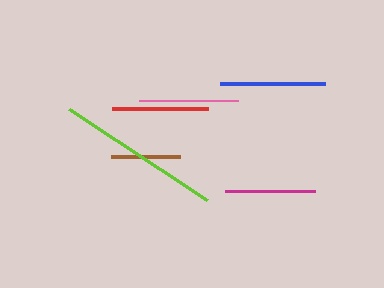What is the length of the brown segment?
The brown segment is approximately 70 pixels long.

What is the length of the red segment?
The red segment is approximately 96 pixels long.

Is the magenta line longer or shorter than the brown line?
The magenta line is longer than the brown line.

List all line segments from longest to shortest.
From longest to shortest: lime, blue, pink, red, magenta, brown.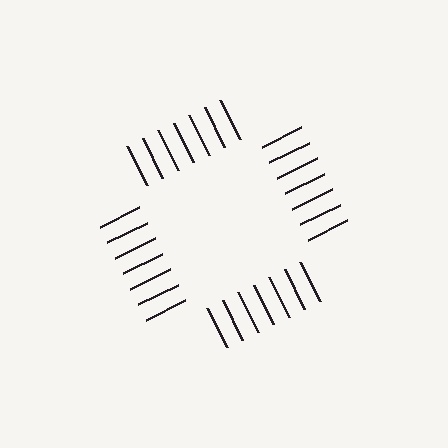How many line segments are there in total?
28 — 7 along each of the 4 edges.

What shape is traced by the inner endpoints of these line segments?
An illusory square — the line segments terminate on its edges but no continuous stroke is drawn.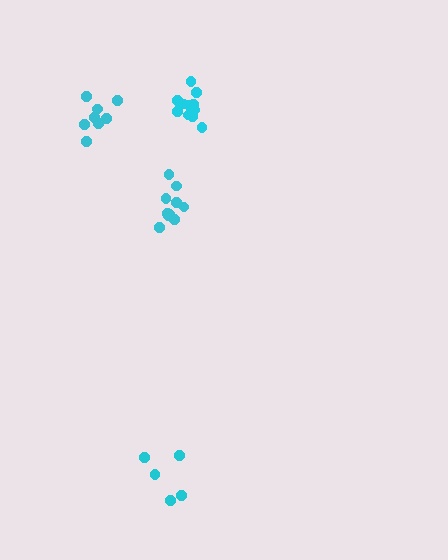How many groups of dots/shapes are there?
There are 4 groups.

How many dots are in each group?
Group 1: 5 dots, Group 2: 10 dots, Group 3: 11 dots, Group 4: 8 dots (34 total).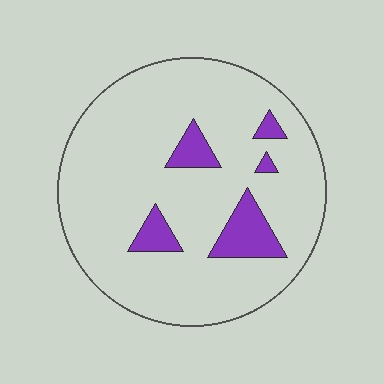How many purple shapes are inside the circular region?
5.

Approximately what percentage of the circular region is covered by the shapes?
Approximately 10%.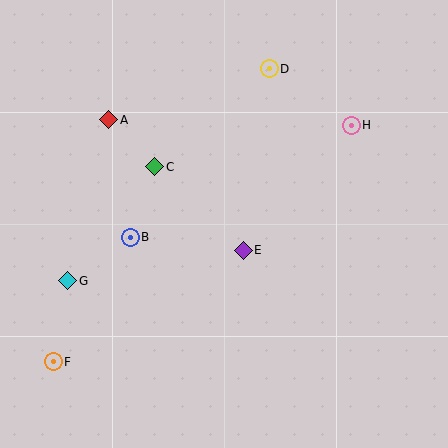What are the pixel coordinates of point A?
Point A is at (109, 120).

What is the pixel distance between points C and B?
The distance between C and B is 75 pixels.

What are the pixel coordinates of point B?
Point B is at (130, 237).